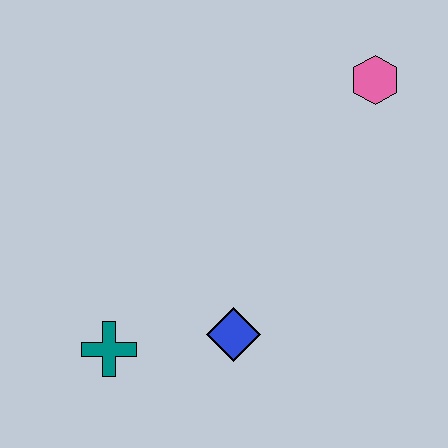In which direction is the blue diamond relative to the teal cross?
The blue diamond is to the right of the teal cross.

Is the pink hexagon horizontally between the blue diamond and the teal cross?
No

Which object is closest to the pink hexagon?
The blue diamond is closest to the pink hexagon.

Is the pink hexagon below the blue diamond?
No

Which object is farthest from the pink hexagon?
The teal cross is farthest from the pink hexagon.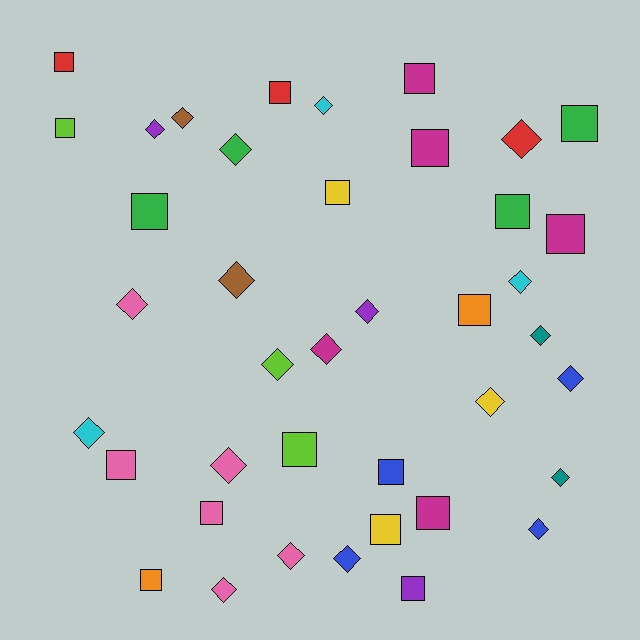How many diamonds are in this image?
There are 21 diamonds.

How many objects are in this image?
There are 40 objects.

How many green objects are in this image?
There are 4 green objects.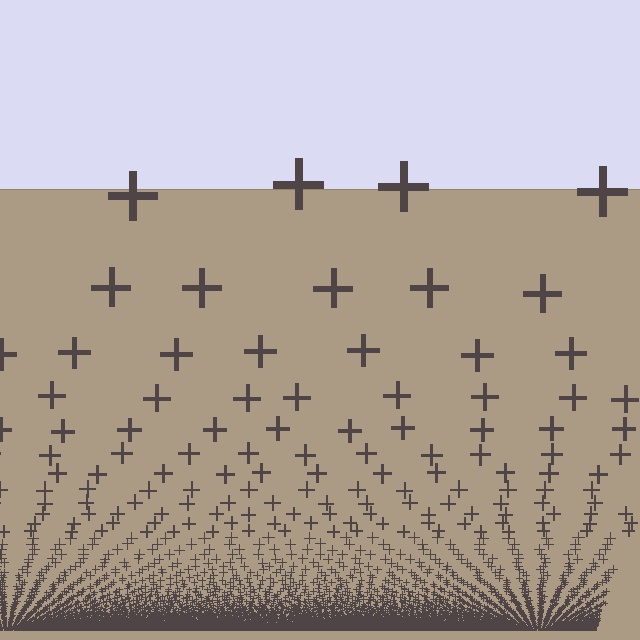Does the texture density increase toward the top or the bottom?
Density increases toward the bottom.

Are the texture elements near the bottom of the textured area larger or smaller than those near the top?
Smaller. The gradient is inverted — elements near the bottom are smaller and denser.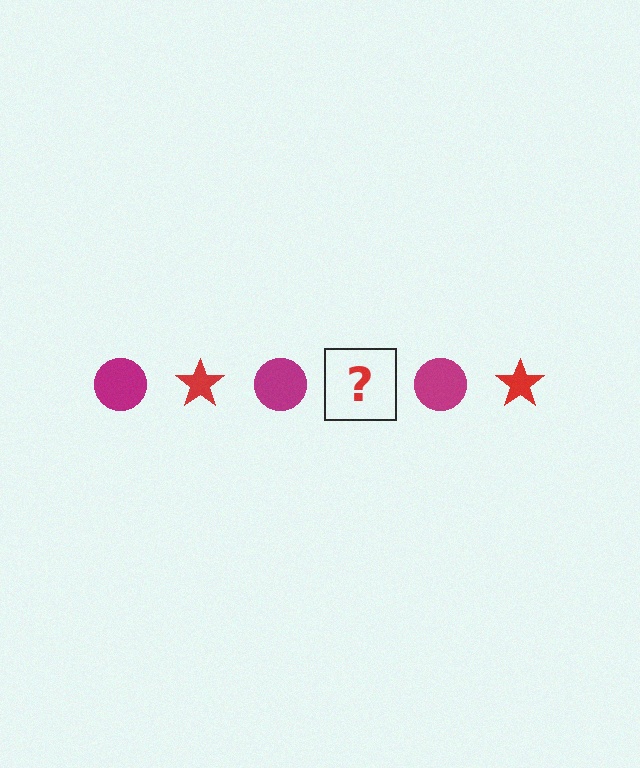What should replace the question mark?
The question mark should be replaced with a red star.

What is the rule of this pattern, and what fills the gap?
The rule is that the pattern alternates between magenta circle and red star. The gap should be filled with a red star.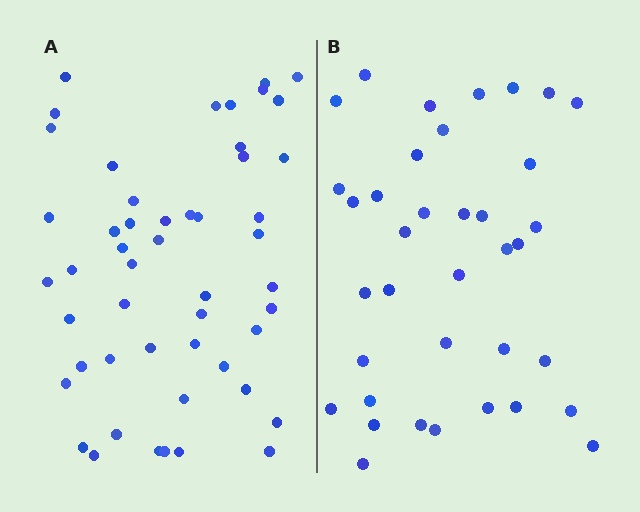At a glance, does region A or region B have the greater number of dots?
Region A (the left region) has more dots.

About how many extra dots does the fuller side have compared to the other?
Region A has approximately 15 more dots than region B.